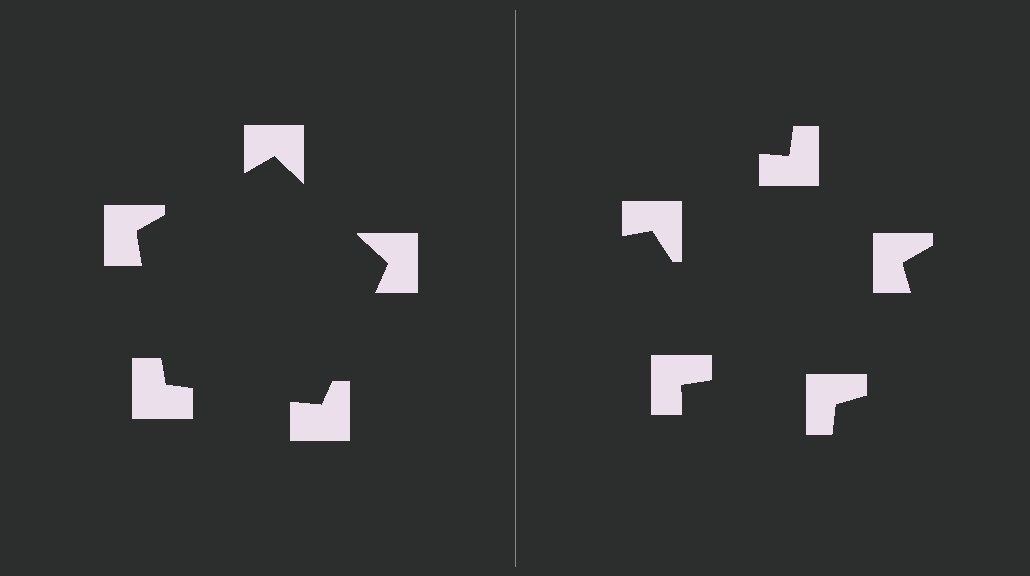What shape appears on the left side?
An illusory pentagon.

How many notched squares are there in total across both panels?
10 — 5 on each side.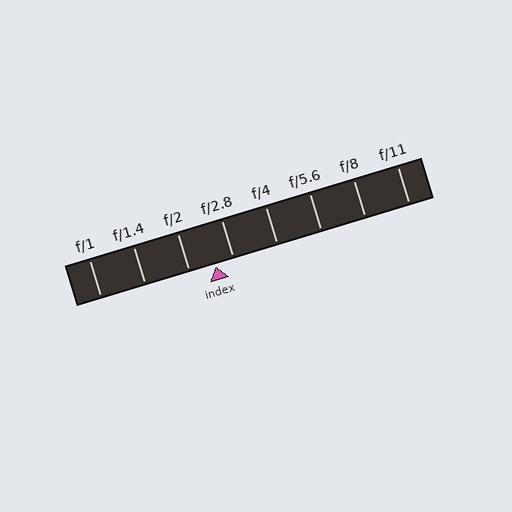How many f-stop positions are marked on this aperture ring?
There are 8 f-stop positions marked.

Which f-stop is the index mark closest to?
The index mark is closest to f/2.8.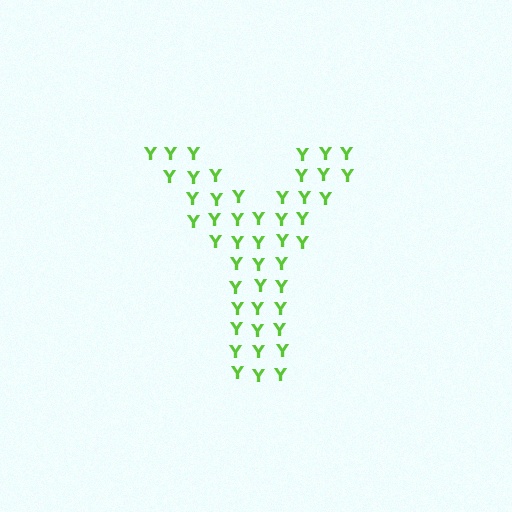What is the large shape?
The large shape is the letter Y.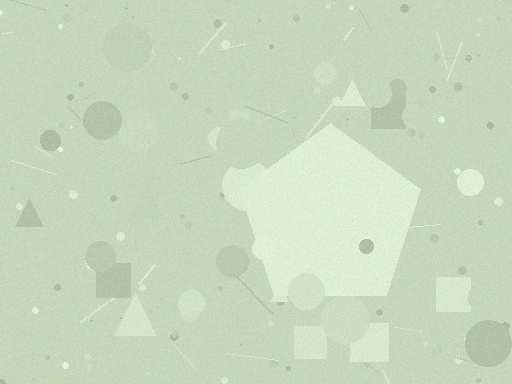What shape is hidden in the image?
A pentagon is hidden in the image.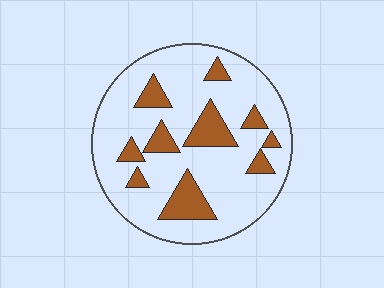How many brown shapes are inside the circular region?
10.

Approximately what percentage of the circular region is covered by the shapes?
Approximately 20%.